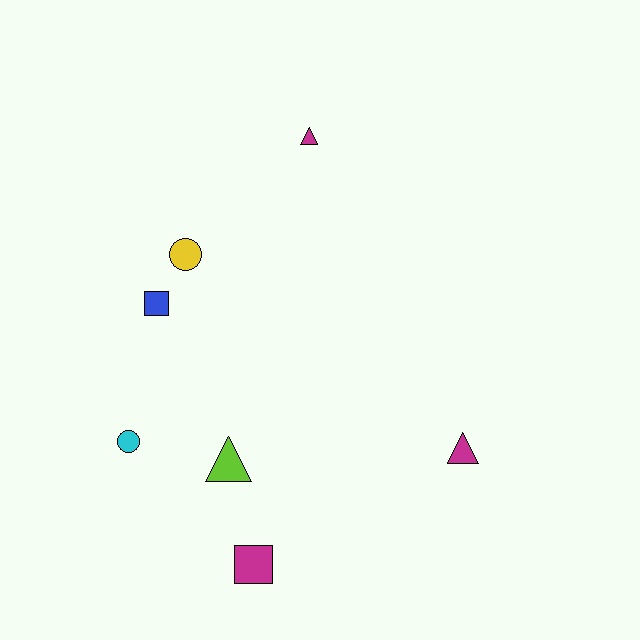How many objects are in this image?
There are 7 objects.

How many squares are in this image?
There are 2 squares.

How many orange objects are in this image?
There are no orange objects.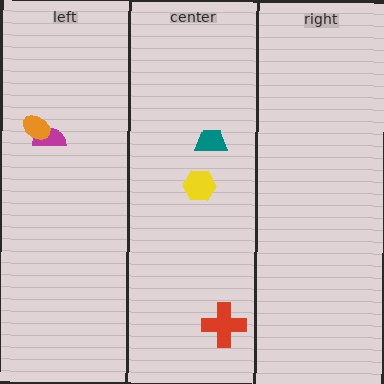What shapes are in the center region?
The teal trapezoid, the red cross, the yellow hexagon.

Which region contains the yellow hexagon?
The center region.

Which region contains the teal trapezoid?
The center region.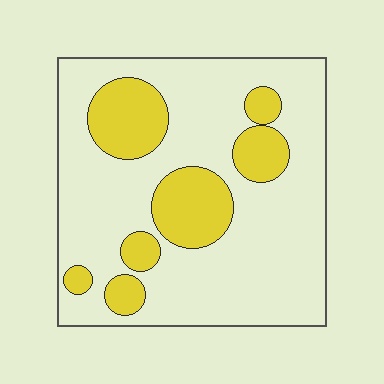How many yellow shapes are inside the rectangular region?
7.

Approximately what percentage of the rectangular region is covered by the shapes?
Approximately 25%.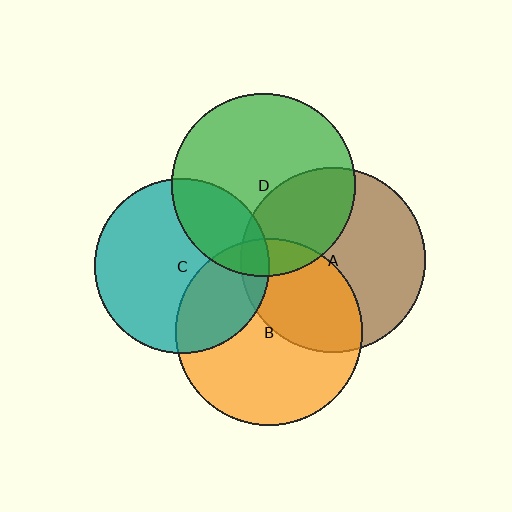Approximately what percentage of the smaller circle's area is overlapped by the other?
Approximately 25%.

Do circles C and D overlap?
Yes.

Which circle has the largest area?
Circle B (orange).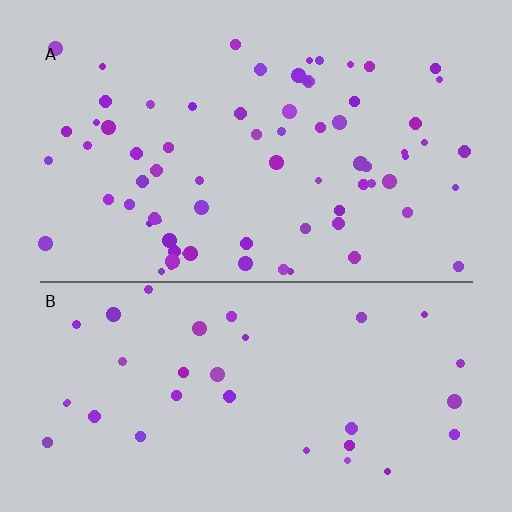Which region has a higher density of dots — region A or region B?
A (the top).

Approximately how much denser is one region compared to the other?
Approximately 2.1× — region A over region B.